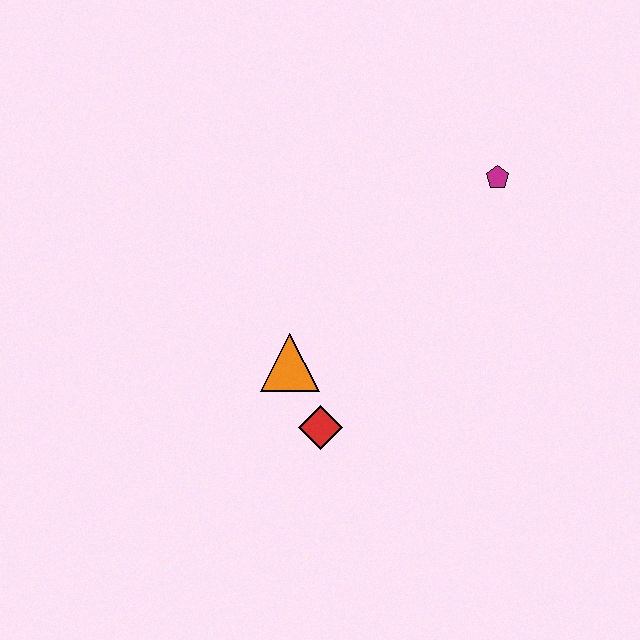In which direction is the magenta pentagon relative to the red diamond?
The magenta pentagon is above the red diamond.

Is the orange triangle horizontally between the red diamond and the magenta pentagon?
No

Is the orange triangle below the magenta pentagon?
Yes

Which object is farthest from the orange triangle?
The magenta pentagon is farthest from the orange triangle.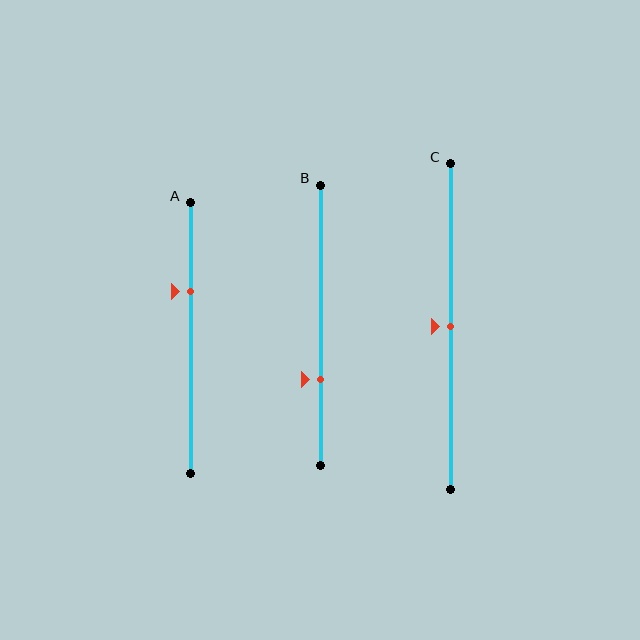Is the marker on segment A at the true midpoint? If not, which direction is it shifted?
No, the marker on segment A is shifted upward by about 17% of the segment length.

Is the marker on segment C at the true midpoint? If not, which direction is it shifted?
Yes, the marker on segment C is at the true midpoint.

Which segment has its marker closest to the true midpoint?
Segment C has its marker closest to the true midpoint.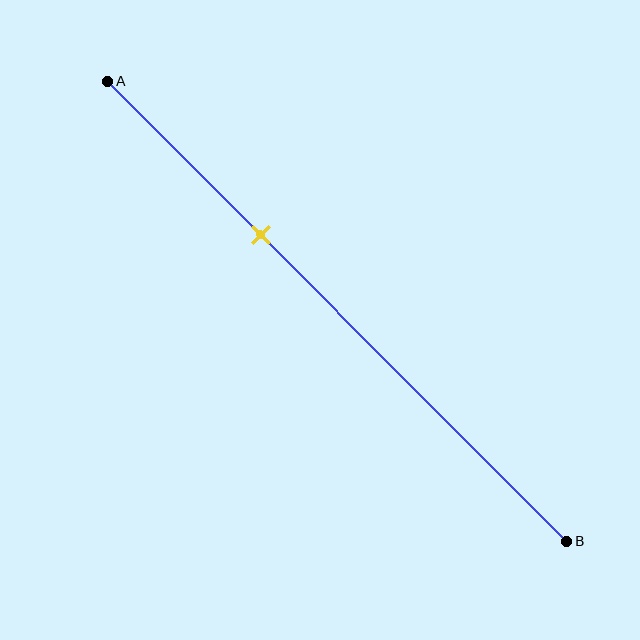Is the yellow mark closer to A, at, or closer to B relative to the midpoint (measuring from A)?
The yellow mark is closer to point A than the midpoint of segment AB.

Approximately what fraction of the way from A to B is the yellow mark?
The yellow mark is approximately 35% of the way from A to B.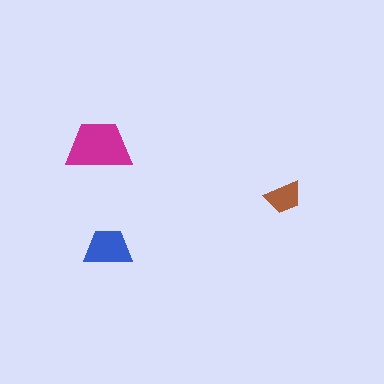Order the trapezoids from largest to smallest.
the magenta one, the blue one, the brown one.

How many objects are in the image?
There are 3 objects in the image.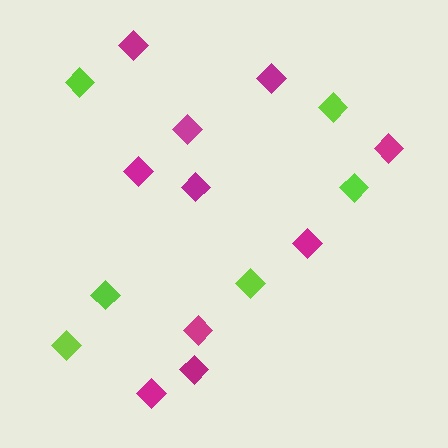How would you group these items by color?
There are 2 groups: one group of lime diamonds (6) and one group of magenta diamonds (10).